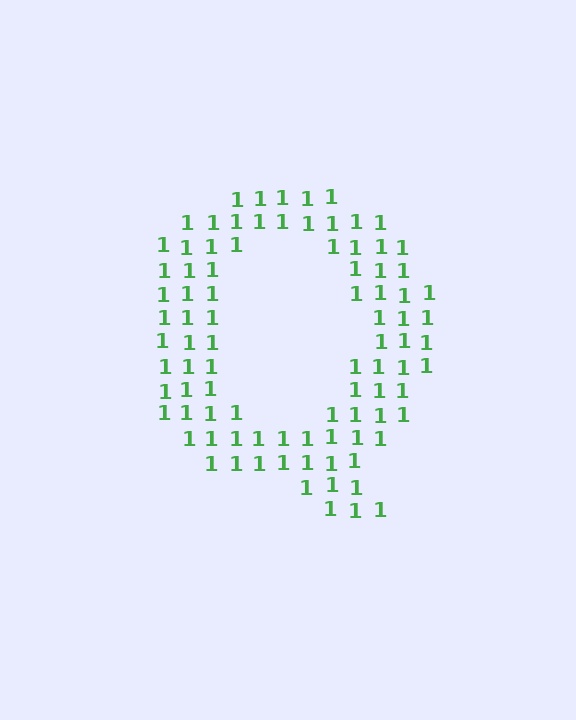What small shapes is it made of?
It is made of small digit 1's.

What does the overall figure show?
The overall figure shows the letter Q.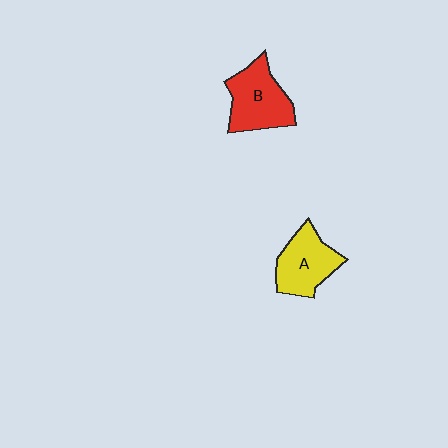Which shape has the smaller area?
Shape A (yellow).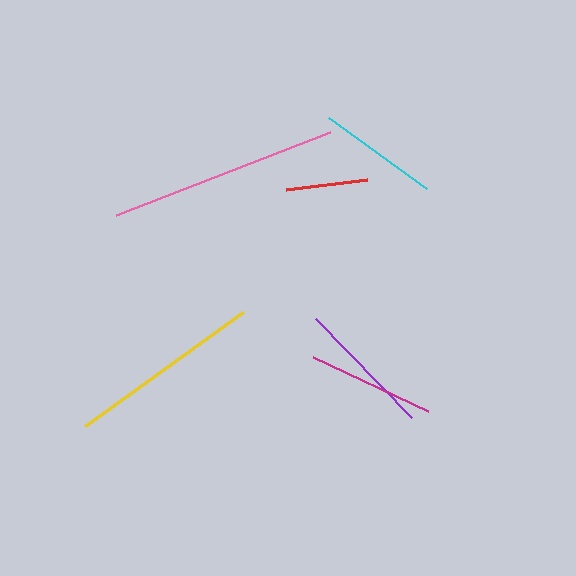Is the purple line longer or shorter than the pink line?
The pink line is longer than the purple line.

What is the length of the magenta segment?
The magenta segment is approximately 127 pixels long.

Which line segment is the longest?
The pink line is the longest at approximately 230 pixels.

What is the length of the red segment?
The red segment is approximately 81 pixels long.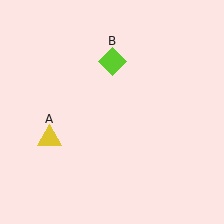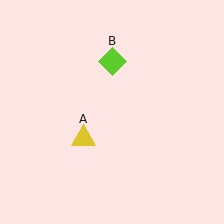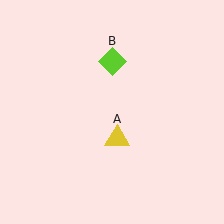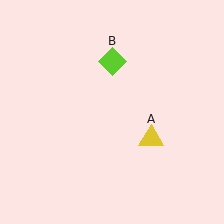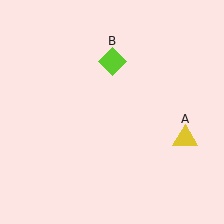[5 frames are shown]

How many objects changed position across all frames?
1 object changed position: yellow triangle (object A).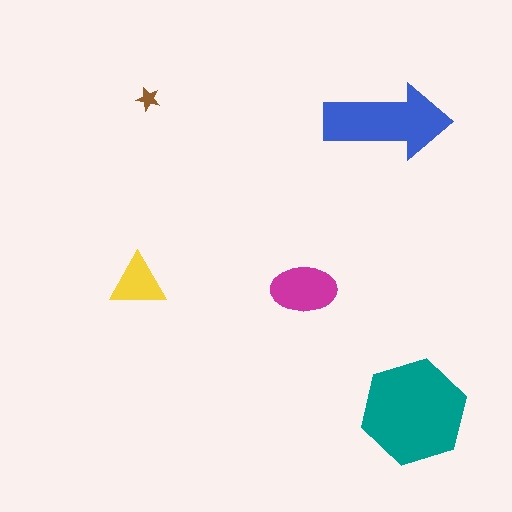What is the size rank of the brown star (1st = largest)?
5th.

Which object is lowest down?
The teal hexagon is bottommost.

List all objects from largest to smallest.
The teal hexagon, the blue arrow, the magenta ellipse, the yellow triangle, the brown star.